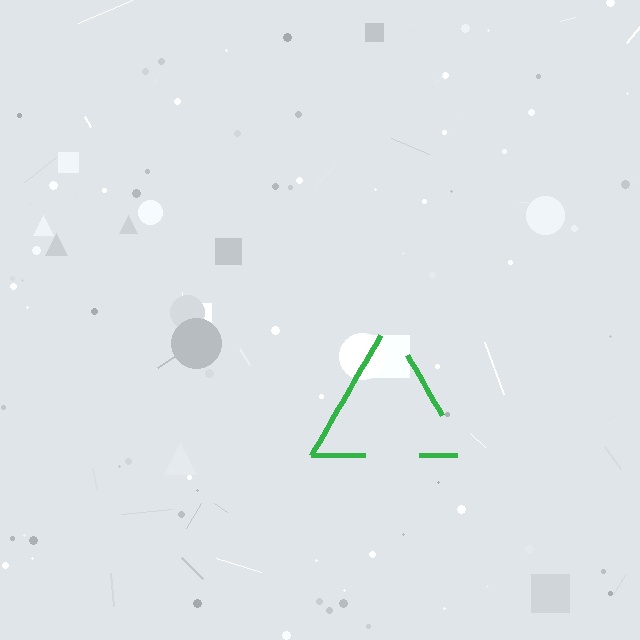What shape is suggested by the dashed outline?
The dashed outline suggests a triangle.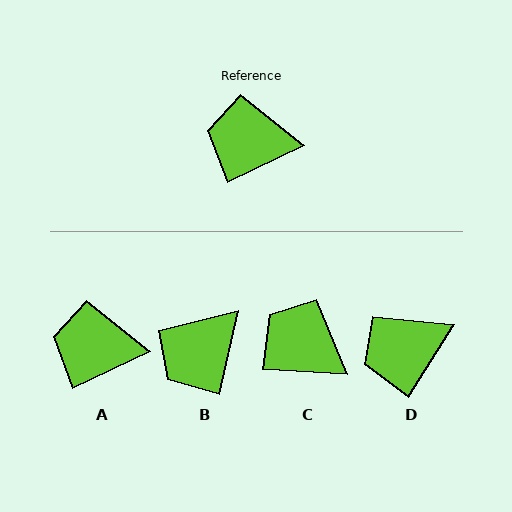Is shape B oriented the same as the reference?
No, it is off by about 52 degrees.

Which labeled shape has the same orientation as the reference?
A.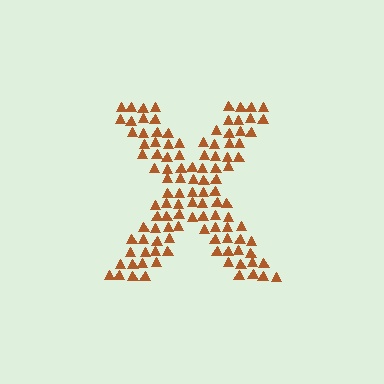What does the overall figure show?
The overall figure shows the letter X.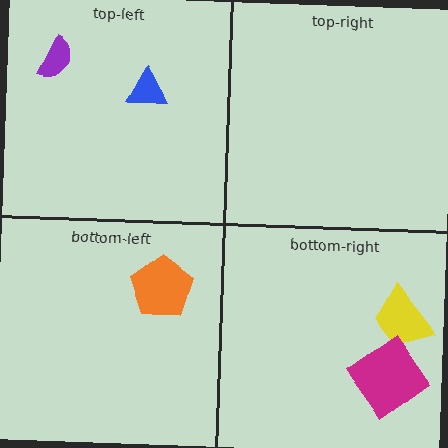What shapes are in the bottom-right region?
The yellow trapezoid, the magenta diamond.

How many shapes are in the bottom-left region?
1.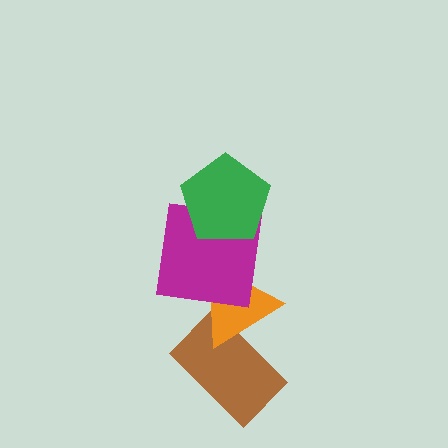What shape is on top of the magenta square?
The green pentagon is on top of the magenta square.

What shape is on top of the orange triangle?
The magenta square is on top of the orange triangle.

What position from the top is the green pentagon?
The green pentagon is 1st from the top.